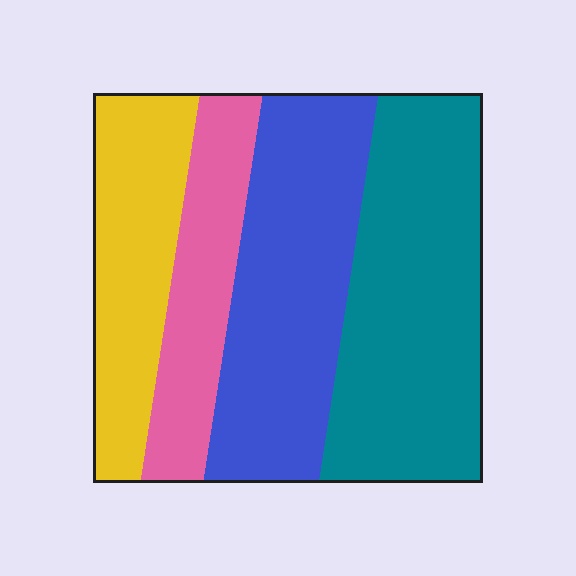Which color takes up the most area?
Teal, at roughly 35%.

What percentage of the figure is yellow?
Yellow covers roughly 20% of the figure.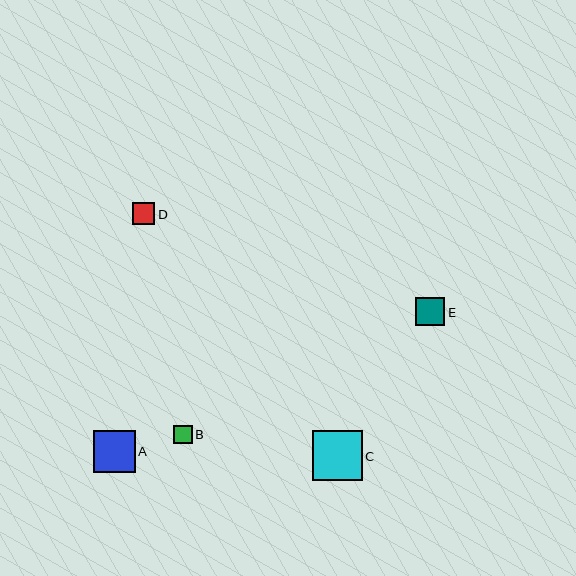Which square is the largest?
Square C is the largest with a size of approximately 50 pixels.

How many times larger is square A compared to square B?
Square A is approximately 2.3 times the size of square B.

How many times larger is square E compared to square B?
Square E is approximately 1.6 times the size of square B.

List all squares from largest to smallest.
From largest to smallest: C, A, E, D, B.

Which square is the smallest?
Square B is the smallest with a size of approximately 18 pixels.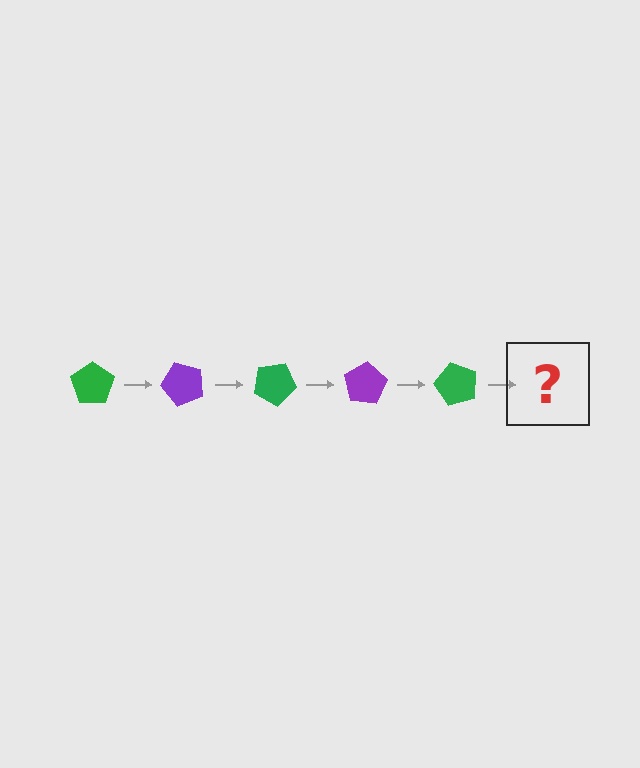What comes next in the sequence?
The next element should be a purple pentagon, rotated 250 degrees from the start.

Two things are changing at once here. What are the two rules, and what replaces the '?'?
The two rules are that it rotates 50 degrees each step and the color cycles through green and purple. The '?' should be a purple pentagon, rotated 250 degrees from the start.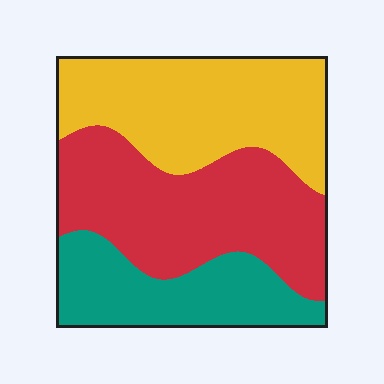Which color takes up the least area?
Teal, at roughly 25%.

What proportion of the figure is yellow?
Yellow covers about 35% of the figure.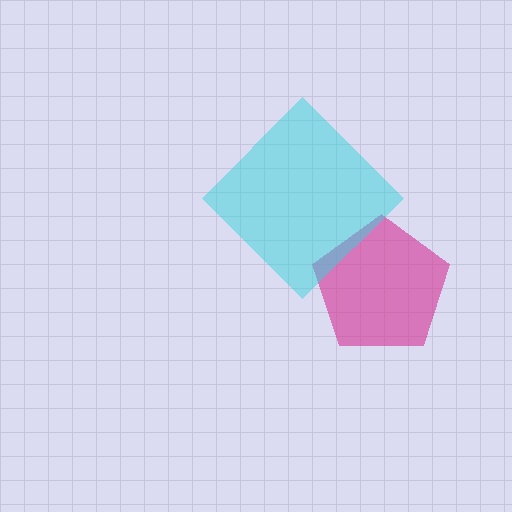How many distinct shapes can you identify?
There are 2 distinct shapes: a magenta pentagon, a cyan diamond.